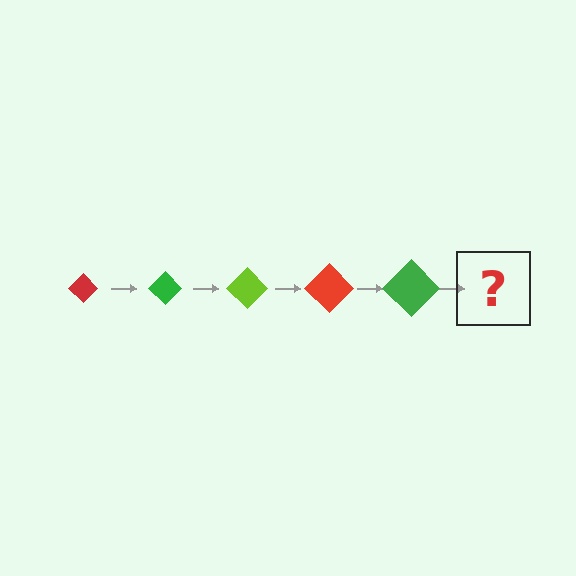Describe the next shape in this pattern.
It should be a lime diamond, larger than the previous one.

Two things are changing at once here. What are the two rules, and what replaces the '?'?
The two rules are that the diamond grows larger each step and the color cycles through red, green, and lime. The '?' should be a lime diamond, larger than the previous one.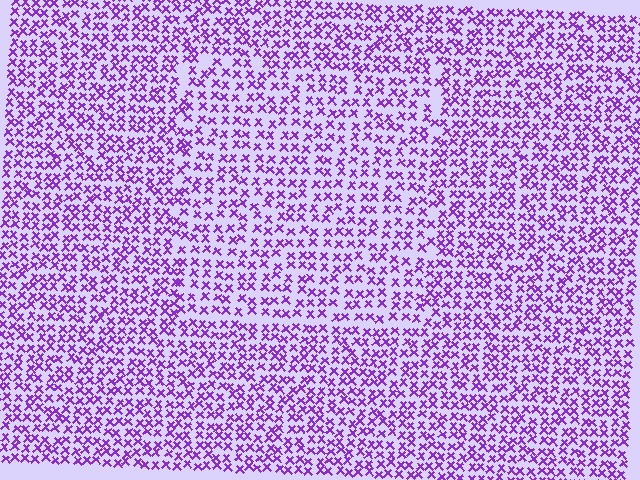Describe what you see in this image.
The image contains small purple elements arranged at two different densities. A rectangle-shaped region is visible where the elements are less densely packed than the surrounding area.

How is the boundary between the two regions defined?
The boundary is defined by a change in element density (approximately 1.4x ratio). All elements are the same color, size, and shape.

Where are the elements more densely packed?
The elements are more densely packed outside the rectangle boundary.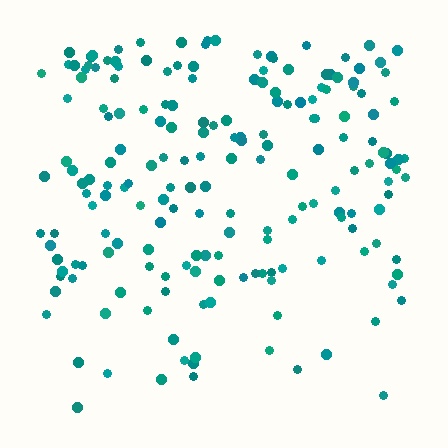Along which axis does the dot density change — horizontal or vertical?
Vertical.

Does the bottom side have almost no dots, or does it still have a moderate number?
Still a moderate number, just noticeably fewer than the top.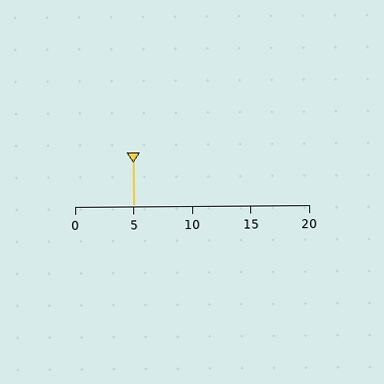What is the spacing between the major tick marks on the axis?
The major ticks are spaced 5 apart.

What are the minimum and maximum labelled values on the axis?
The axis runs from 0 to 20.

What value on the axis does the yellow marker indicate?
The marker indicates approximately 5.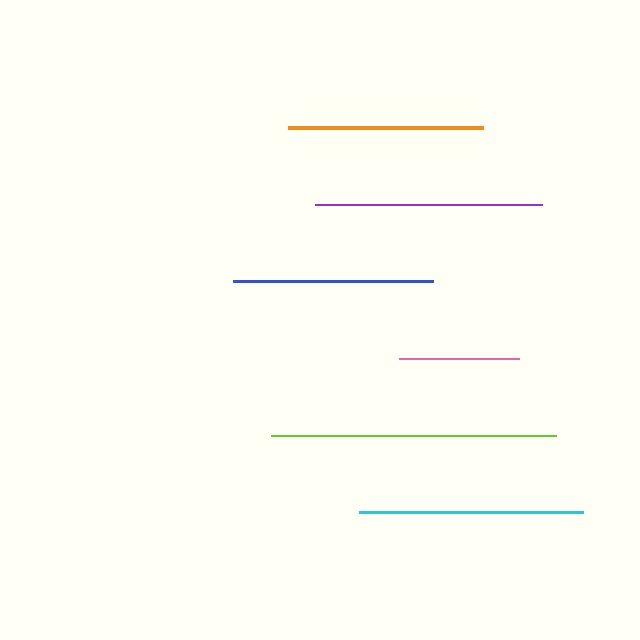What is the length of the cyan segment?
The cyan segment is approximately 224 pixels long.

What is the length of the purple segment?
The purple segment is approximately 226 pixels long.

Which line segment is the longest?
The lime line is the longest at approximately 285 pixels.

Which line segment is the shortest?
The pink line is the shortest at approximately 120 pixels.